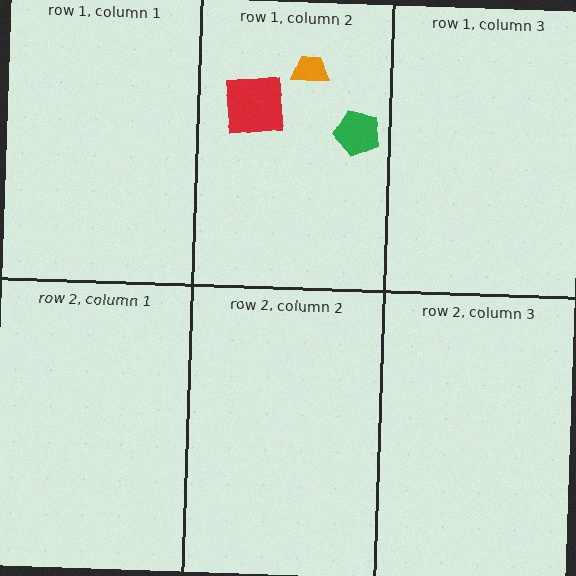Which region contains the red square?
The row 1, column 2 region.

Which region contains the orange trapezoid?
The row 1, column 2 region.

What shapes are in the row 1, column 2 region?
The green pentagon, the orange trapezoid, the red square.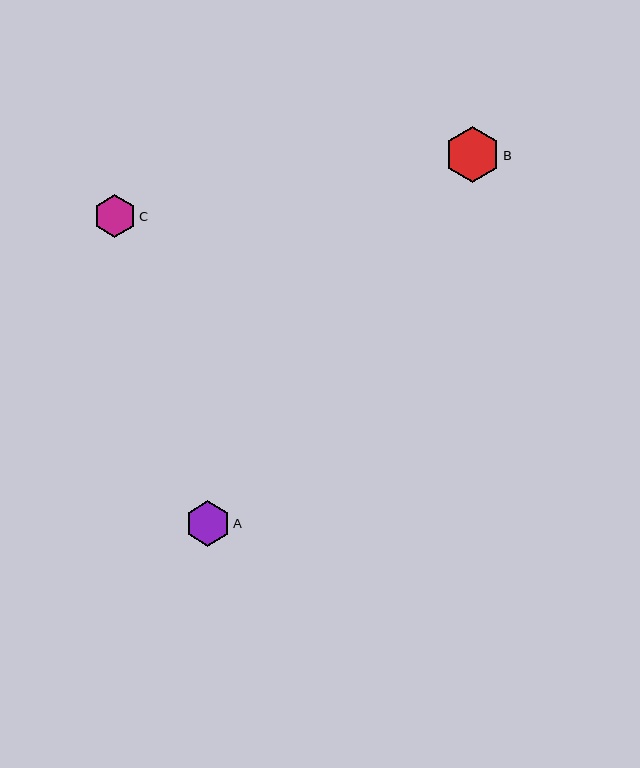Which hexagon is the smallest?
Hexagon C is the smallest with a size of approximately 42 pixels.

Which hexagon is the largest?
Hexagon B is the largest with a size of approximately 56 pixels.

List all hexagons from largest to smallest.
From largest to smallest: B, A, C.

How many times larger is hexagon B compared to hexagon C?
Hexagon B is approximately 1.3 times the size of hexagon C.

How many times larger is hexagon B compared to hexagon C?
Hexagon B is approximately 1.3 times the size of hexagon C.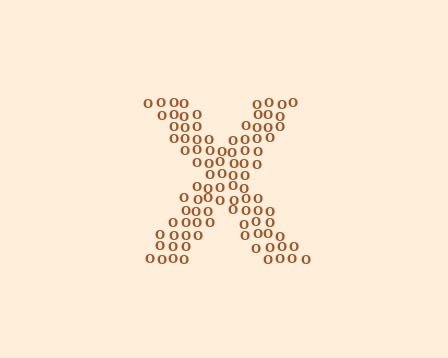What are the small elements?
The small elements are letter O's.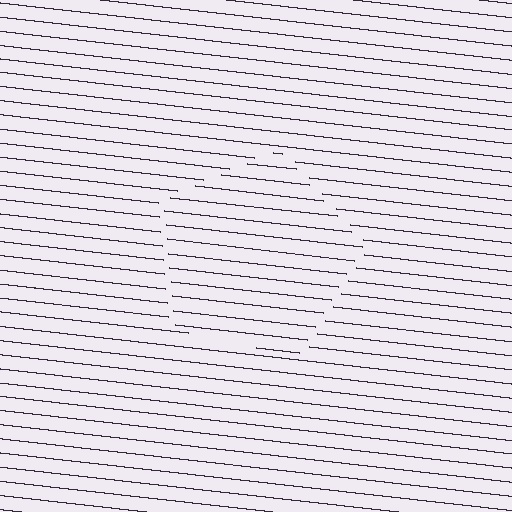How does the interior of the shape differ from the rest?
The interior of the shape contains the same grating, shifted by half a period — the contour is defined by the phase discontinuity where line-ends from the inner and outer gratings abut.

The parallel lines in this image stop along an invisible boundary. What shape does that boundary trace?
An illusory pentagon. The interior of the shape contains the same grating, shifted by half a period — the contour is defined by the phase discontinuity where line-ends from the inner and outer gratings abut.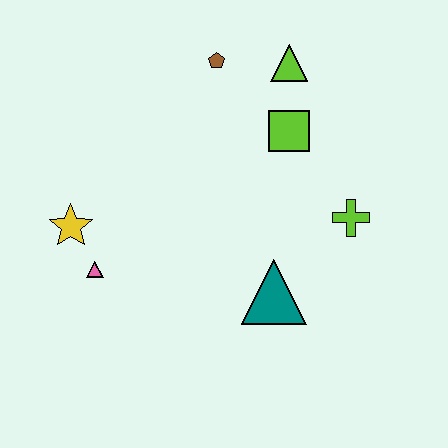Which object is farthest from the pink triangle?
The lime triangle is farthest from the pink triangle.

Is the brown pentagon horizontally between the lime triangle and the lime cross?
No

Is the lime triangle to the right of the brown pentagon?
Yes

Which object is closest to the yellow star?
The pink triangle is closest to the yellow star.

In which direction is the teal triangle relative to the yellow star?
The teal triangle is to the right of the yellow star.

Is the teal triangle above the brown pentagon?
No